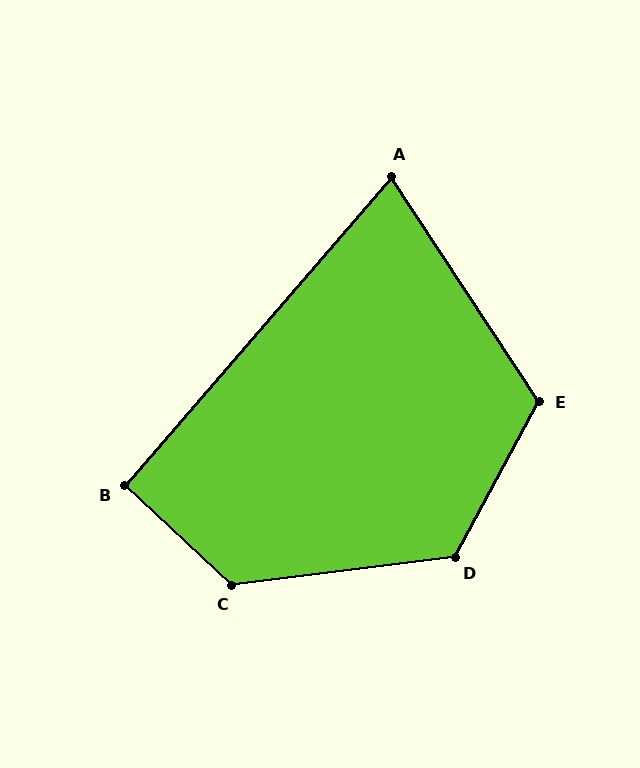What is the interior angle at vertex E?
Approximately 119 degrees (obtuse).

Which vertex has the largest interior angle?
C, at approximately 130 degrees.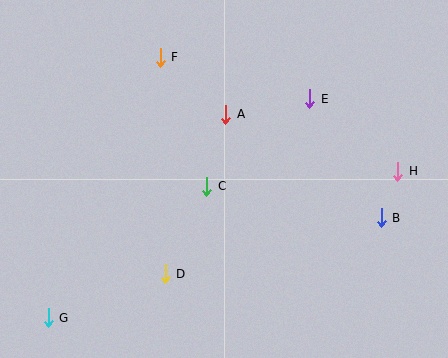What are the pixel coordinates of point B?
Point B is at (381, 218).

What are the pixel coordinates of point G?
Point G is at (48, 318).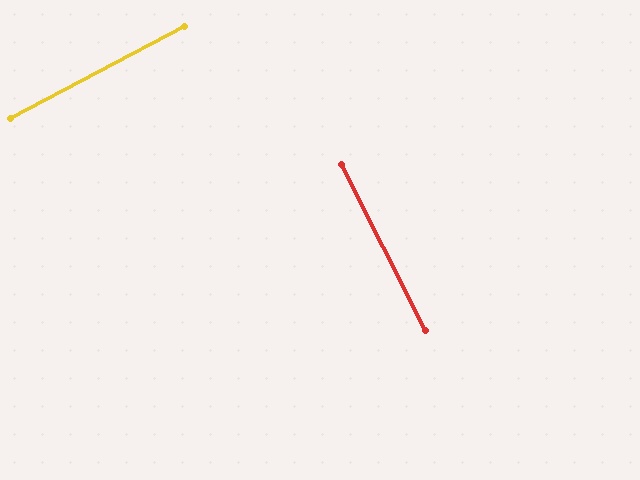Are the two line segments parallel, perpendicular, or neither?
Perpendicular — they meet at approximately 89°.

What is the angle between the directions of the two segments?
Approximately 89 degrees.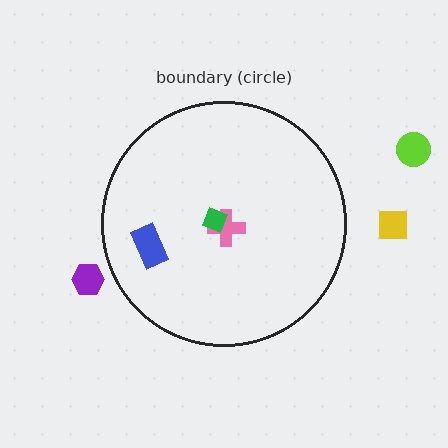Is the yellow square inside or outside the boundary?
Outside.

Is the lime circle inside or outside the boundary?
Outside.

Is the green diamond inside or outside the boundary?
Inside.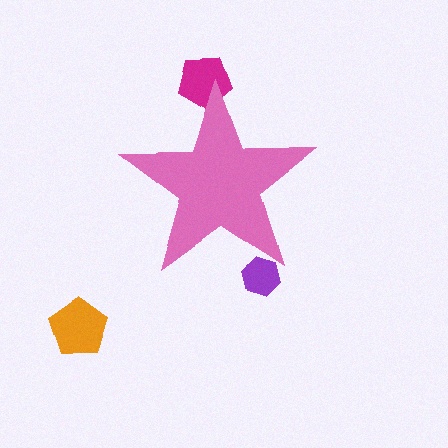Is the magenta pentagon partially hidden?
Yes, the magenta pentagon is partially hidden behind the pink star.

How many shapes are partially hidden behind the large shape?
2 shapes are partially hidden.